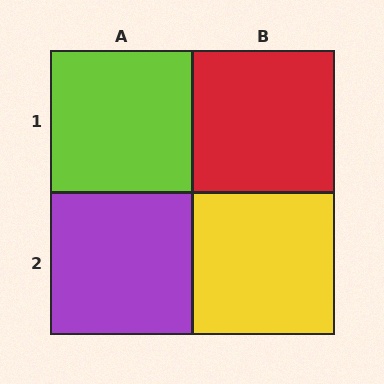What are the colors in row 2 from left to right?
Purple, yellow.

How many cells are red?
1 cell is red.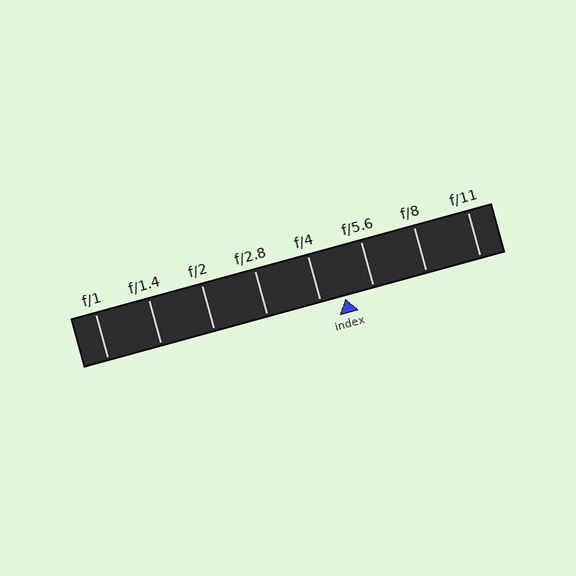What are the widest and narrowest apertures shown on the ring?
The widest aperture shown is f/1 and the narrowest is f/11.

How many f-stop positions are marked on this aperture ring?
There are 8 f-stop positions marked.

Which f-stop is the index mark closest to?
The index mark is closest to f/4.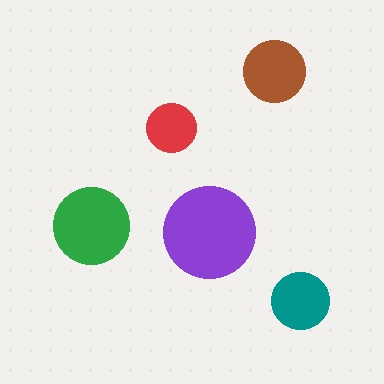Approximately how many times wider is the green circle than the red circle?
About 1.5 times wider.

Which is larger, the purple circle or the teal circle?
The purple one.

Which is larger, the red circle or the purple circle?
The purple one.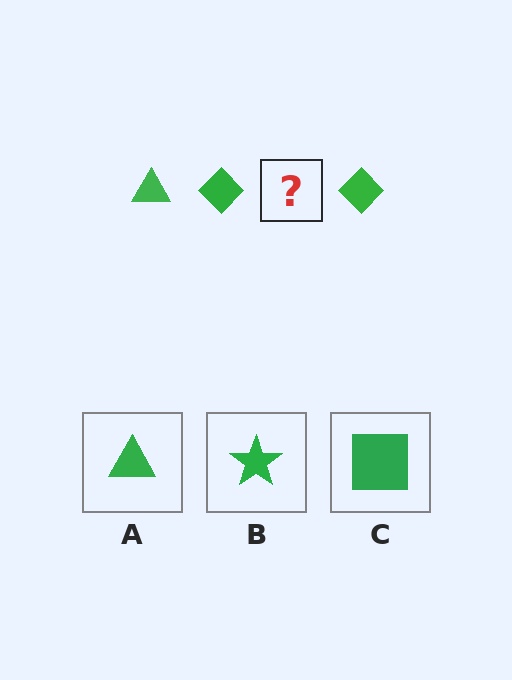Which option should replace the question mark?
Option A.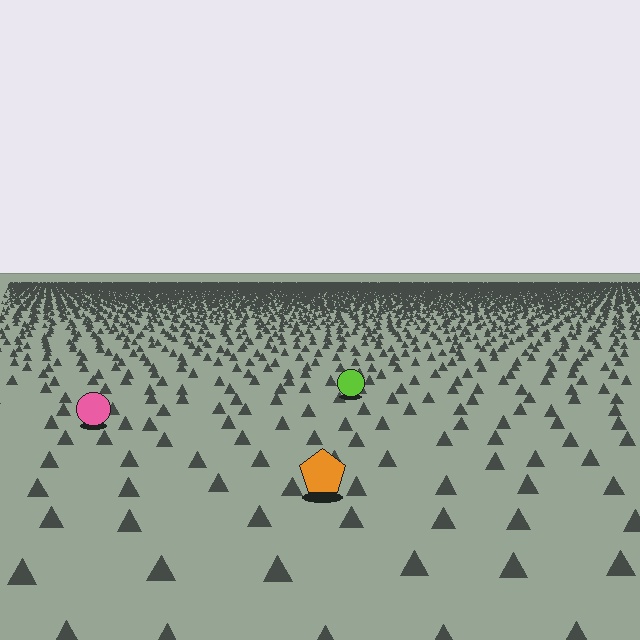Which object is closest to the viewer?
The orange pentagon is closest. The texture marks near it are larger and more spread out.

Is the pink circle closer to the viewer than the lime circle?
Yes. The pink circle is closer — you can tell from the texture gradient: the ground texture is coarser near it.